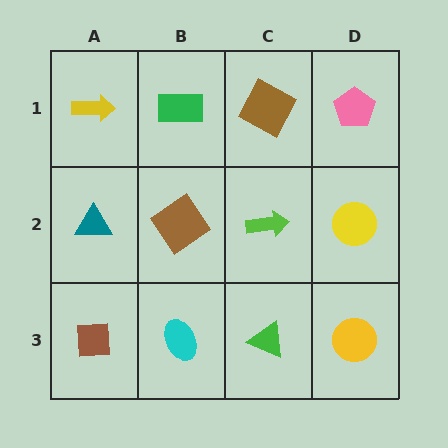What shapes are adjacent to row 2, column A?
A yellow arrow (row 1, column A), a brown square (row 3, column A), a brown diamond (row 2, column B).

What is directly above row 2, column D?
A pink pentagon.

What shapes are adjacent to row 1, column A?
A teal triangle (row 2, column A), a green rectangle (row 1, column B).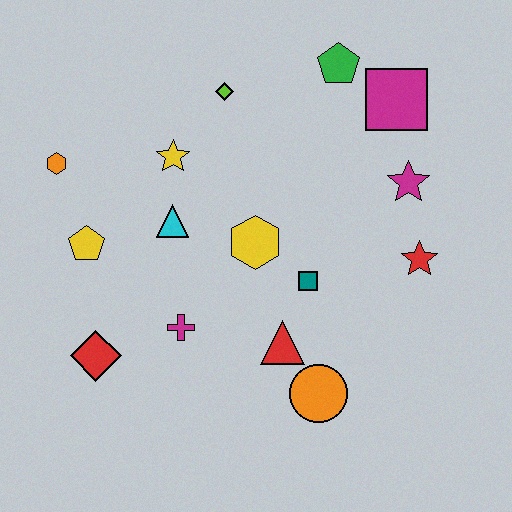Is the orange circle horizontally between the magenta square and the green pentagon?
No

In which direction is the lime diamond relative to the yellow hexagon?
The lime diamond is above the yellow hexagon.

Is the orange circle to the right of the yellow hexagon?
Yes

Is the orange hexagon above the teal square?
Yes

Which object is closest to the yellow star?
The cyan triangle is closest to the yellow star.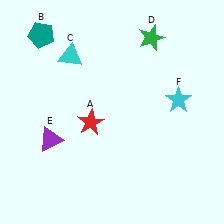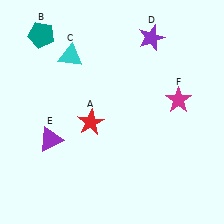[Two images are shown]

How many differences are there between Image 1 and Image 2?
There are 2 differences between the two images.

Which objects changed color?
D changed from green to purple. F changed from cyan to magenta.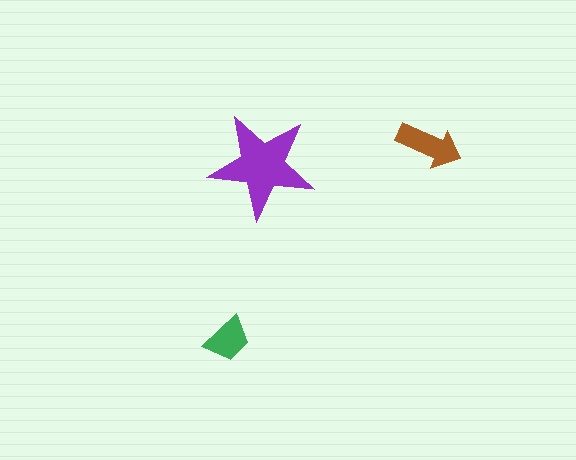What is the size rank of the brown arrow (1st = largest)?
2nd.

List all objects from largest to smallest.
The purple star, the brown arrow, the green trapezoid.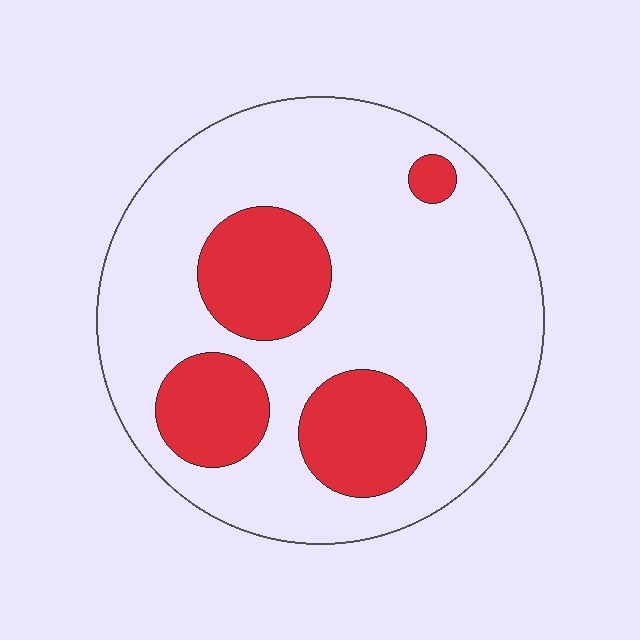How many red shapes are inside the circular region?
4.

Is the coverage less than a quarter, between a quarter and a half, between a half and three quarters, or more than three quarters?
Between a quarter and a half.